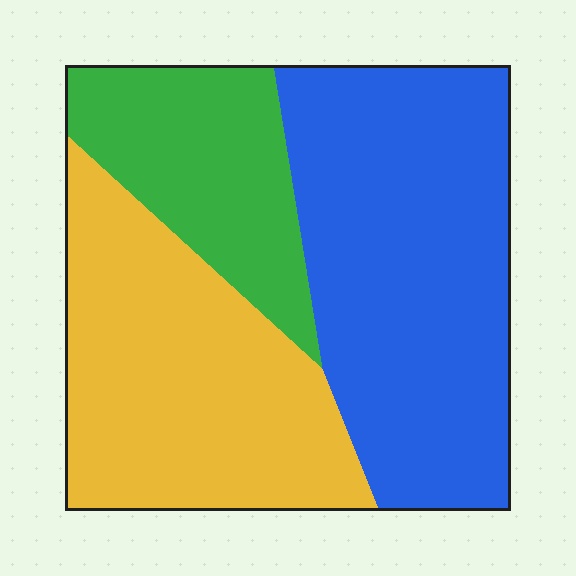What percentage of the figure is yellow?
Yellow covers around 35% of the figure.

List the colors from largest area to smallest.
From largest to smallest: blue, yellow, green.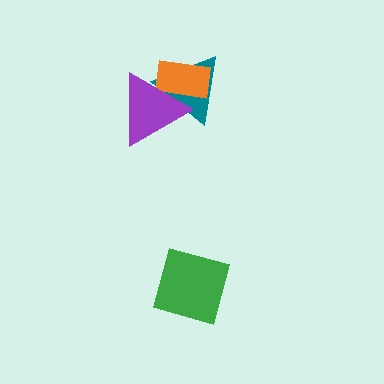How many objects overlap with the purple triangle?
2 objects overlap with the purple triangle.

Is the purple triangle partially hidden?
No, no other shape covers it.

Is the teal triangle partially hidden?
Yes, it is partially covered by another shape.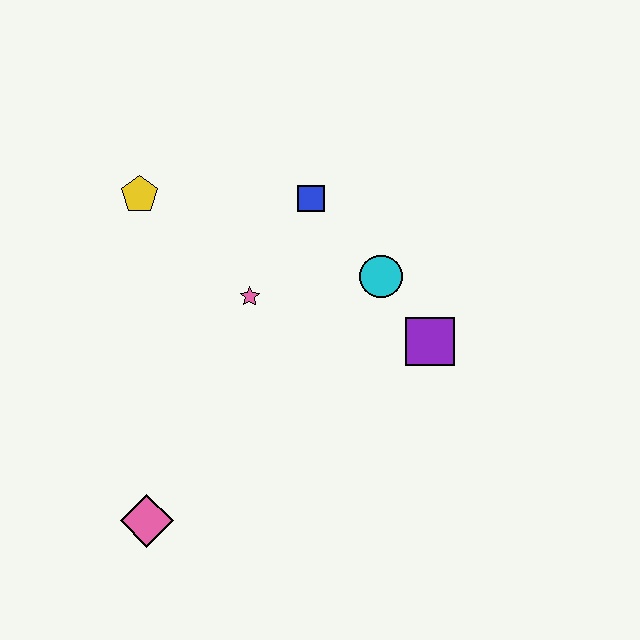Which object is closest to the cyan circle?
The purple square is closest to the cyan circle.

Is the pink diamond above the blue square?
No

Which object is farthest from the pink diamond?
The blue square is farthest from the pink diamond.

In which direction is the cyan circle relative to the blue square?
The cyan circle is below the blue square.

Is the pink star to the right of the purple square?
No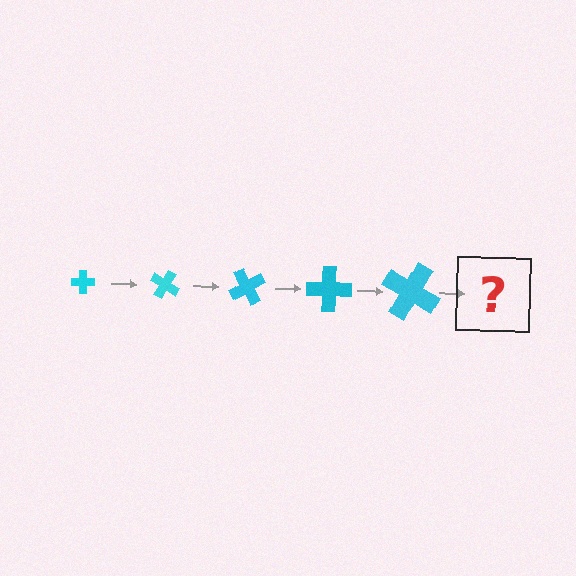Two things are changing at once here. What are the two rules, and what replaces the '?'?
The two rules are that the cross grows larger each step and it rotates 30 degrees each step. The '?' should be a cross, larger than the previous one and rotated 150 degrees from the start.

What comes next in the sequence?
The next element should be a cross, larger than the previous one and rotated 150 degrees from the start.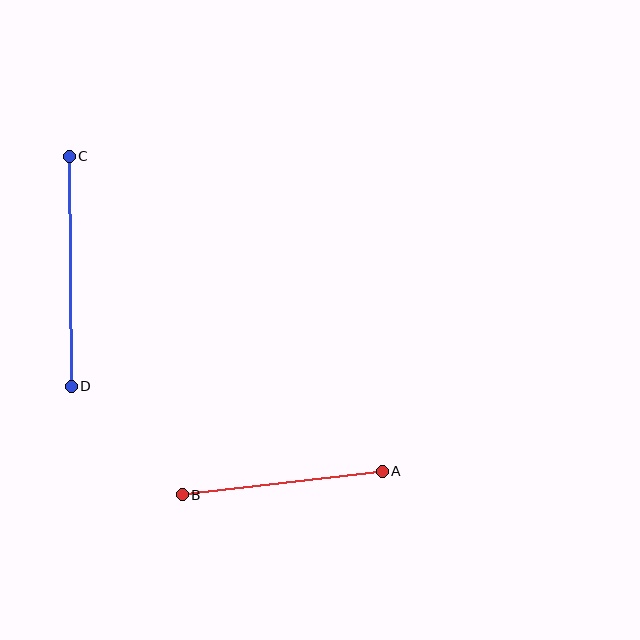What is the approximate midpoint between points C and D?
The midpoint is at approximately (70, 271) pixels.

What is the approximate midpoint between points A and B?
The midpoint is at approximately (282, 483) pixels.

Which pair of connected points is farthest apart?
Points C and D are farthest apart.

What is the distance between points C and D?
The distance is approximately 230 pixels.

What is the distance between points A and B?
The distance is approximately 201 pixels.